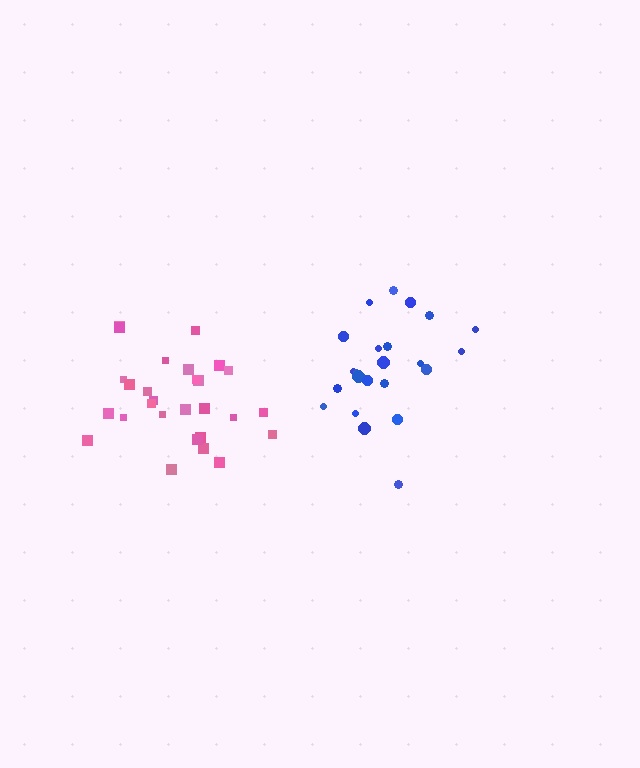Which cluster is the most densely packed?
Blue.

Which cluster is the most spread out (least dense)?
Pink.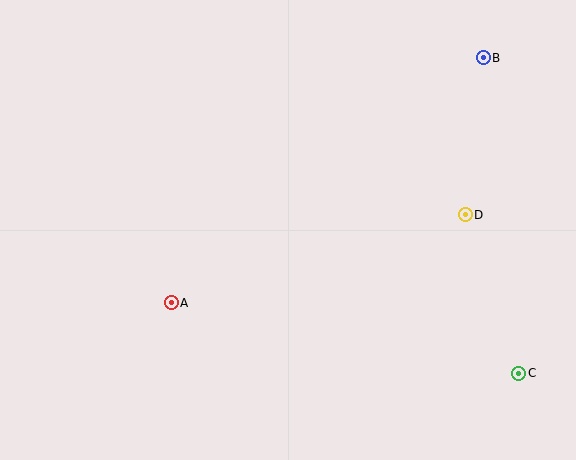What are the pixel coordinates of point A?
Point A is at (171, 303).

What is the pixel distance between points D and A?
The distance between D and A is 307 pixels.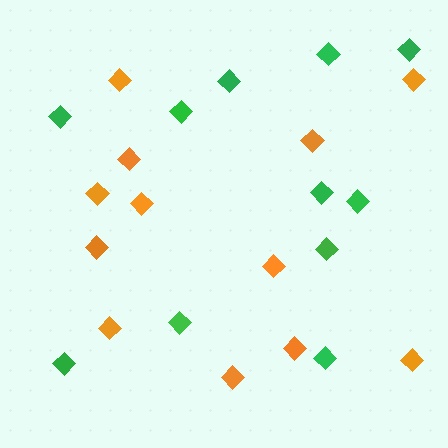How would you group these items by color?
There are 2 groups: one group of orange diamonds (12) and one group of green diamonds (11).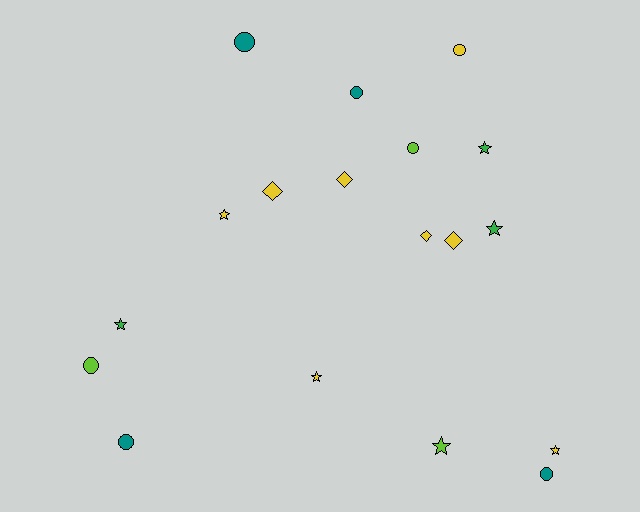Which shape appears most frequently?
Star, with 7 objects.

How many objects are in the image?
There are 18 objects.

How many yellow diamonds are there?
There are 4 yellow diamonds.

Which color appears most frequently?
Yellow, with 8 objects.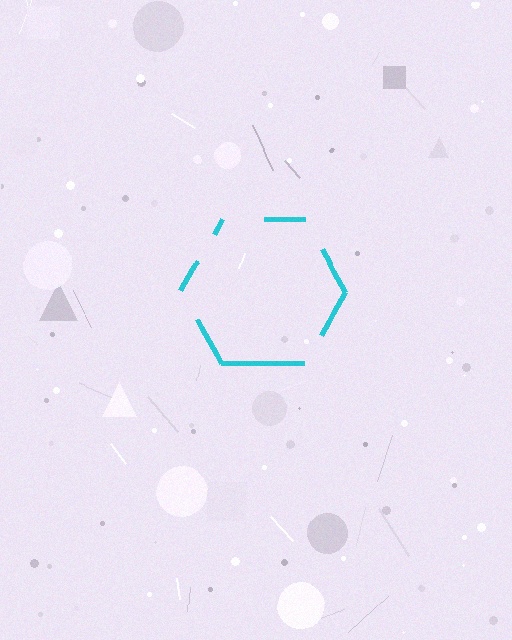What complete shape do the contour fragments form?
The contour fragments form a hexagon.